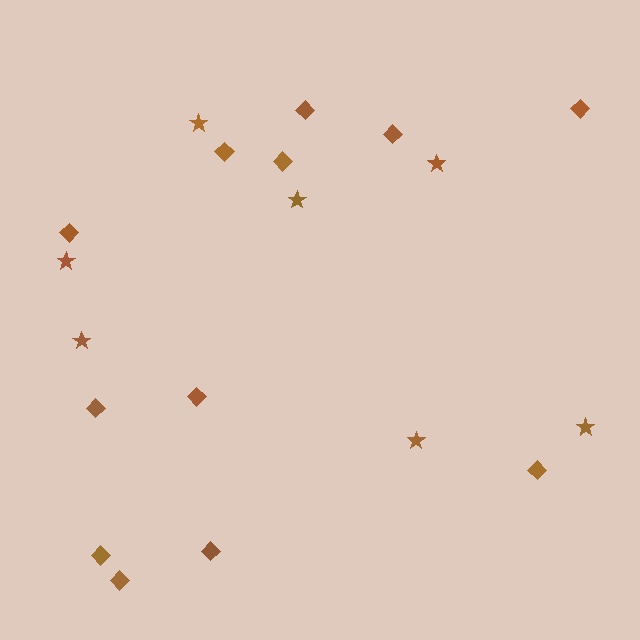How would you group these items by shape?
There are 2 groups: one group of diamonds (12) and one group of stars (7).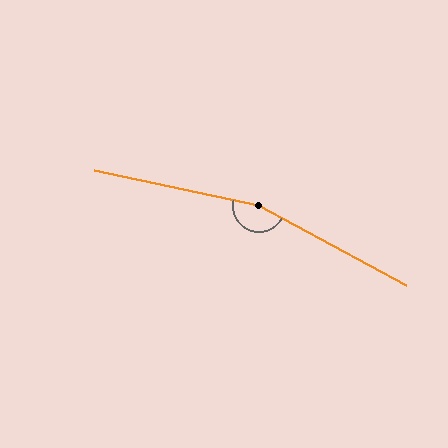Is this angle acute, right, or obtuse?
It is obtuse.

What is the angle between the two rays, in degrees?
Approximately 164 degrees.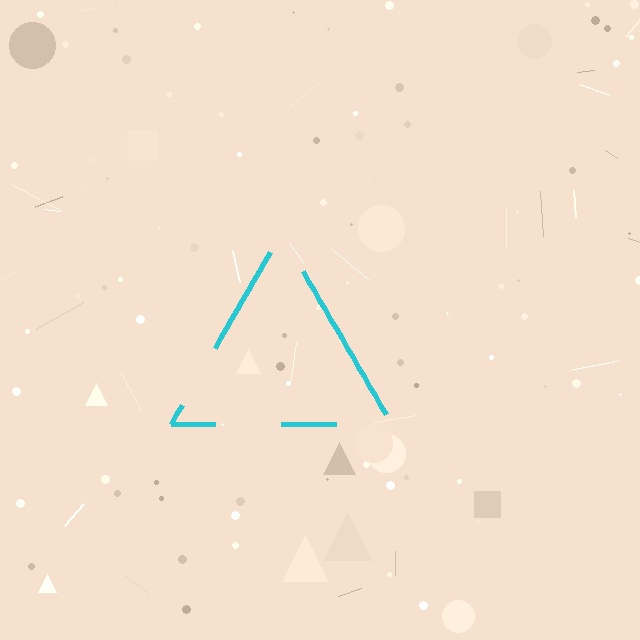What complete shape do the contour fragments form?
The contour fragments form a triangle.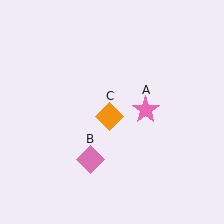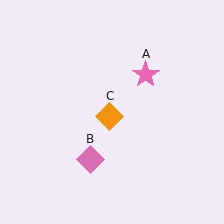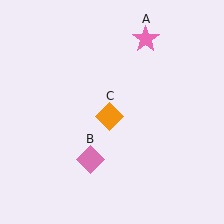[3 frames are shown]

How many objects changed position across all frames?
1 object changed position: pink star (object A).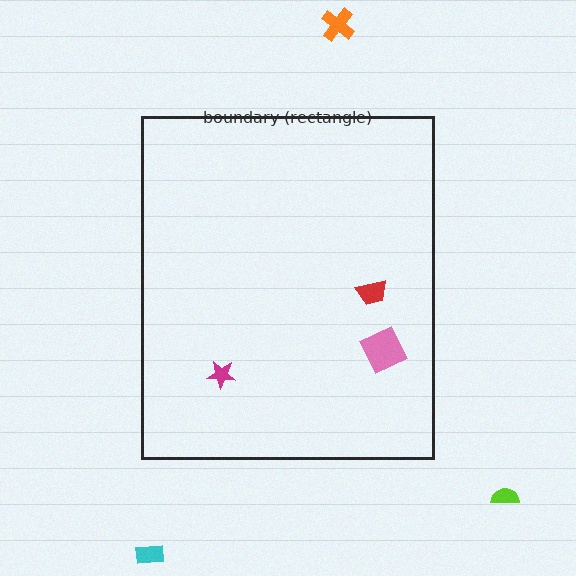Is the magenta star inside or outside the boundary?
Inside.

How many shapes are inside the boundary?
3 inside, 3 outside.